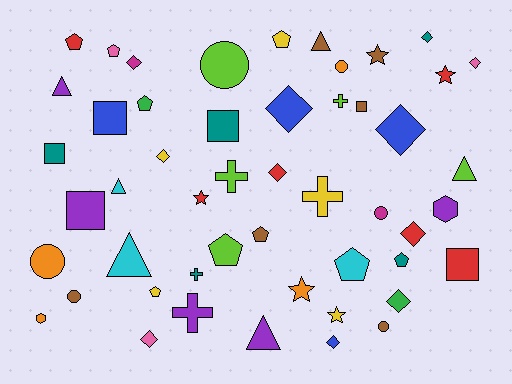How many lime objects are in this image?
There are 5 lime objects.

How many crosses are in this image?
There are 5 crosses.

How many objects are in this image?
There are 50 objects.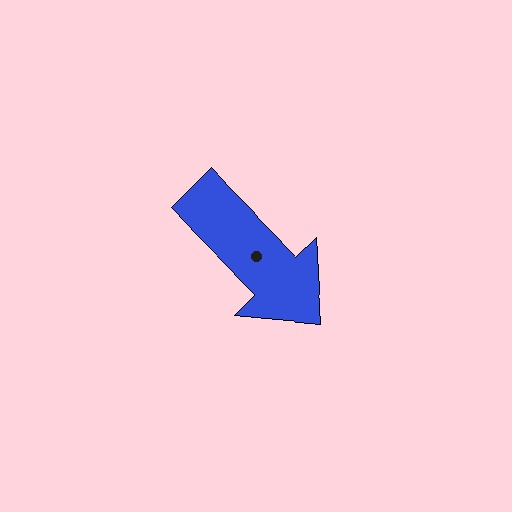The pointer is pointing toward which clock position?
Roughly 5 o'clock.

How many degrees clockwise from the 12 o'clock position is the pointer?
Approximately 136 degrees.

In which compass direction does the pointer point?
Southeast.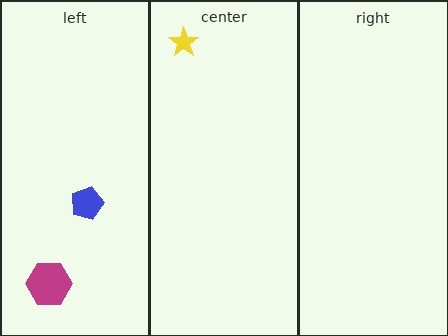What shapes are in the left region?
The magenta hexagon, the blue pentagon.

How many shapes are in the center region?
1.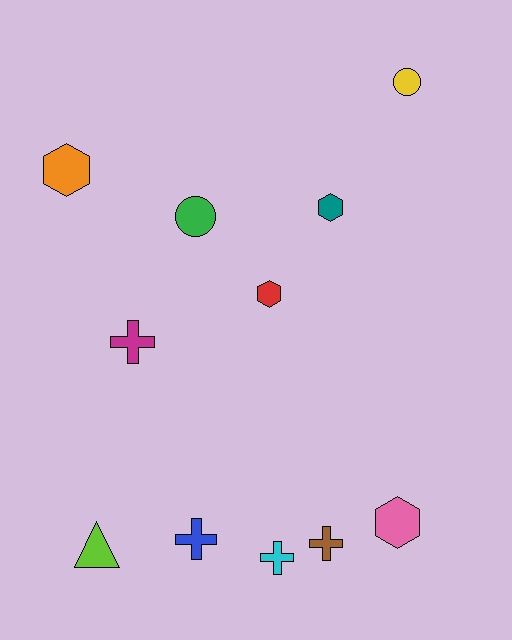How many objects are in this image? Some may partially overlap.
There are 11 objects.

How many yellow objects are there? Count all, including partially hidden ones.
There is 1 yellow object.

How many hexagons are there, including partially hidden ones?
There are 4 hexagons.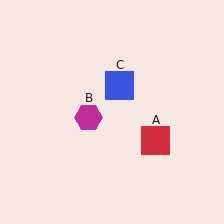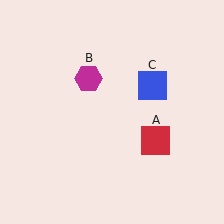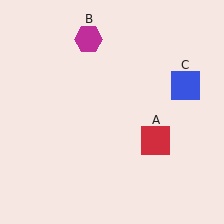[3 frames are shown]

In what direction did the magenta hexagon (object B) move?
The magenta hexagon (object B) moved up.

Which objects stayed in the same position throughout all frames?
Red square (object A) remained stationary.